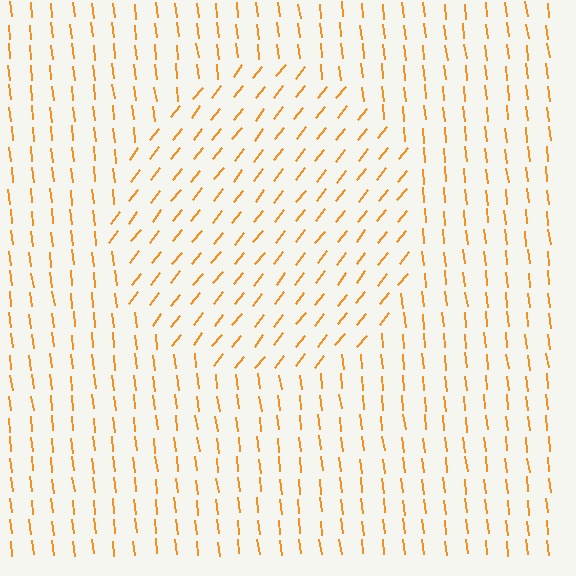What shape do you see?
I see a circle.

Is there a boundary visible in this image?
Yes, there is a texture boundary formed by a change in line orientation.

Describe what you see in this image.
The image is filled with small orange line segments. A circle region in the image has lines oriented differently from the surrounding lines, creating a visible texture boundary.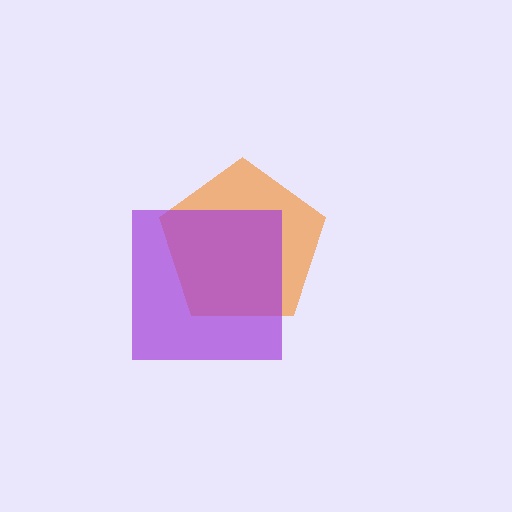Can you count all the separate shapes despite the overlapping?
Yes, there are 2 separate shapes.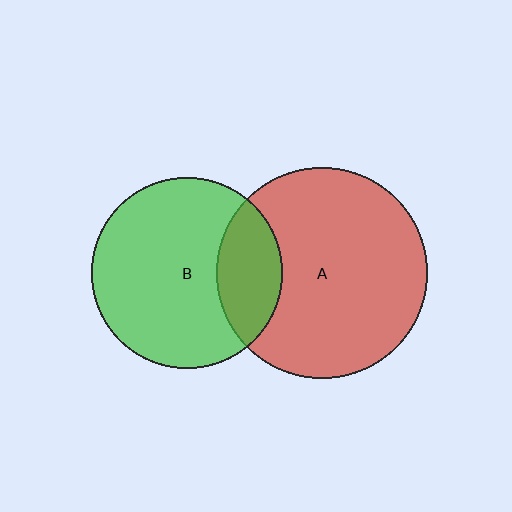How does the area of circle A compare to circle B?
Approximately 1.2 times.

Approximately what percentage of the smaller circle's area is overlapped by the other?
Approximately 25%.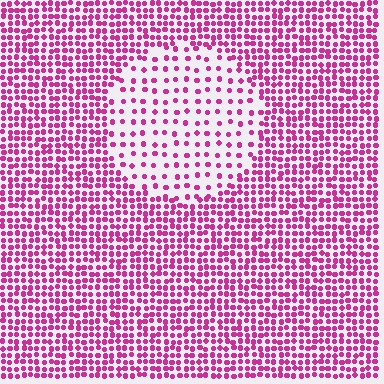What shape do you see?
I see a circle.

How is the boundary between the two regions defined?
The boundary is defined by a change in element density (approximately 2.5x ratio). All elements are the same color, size, and shape.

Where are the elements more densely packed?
The elements are more densely packed outside the circle boundary.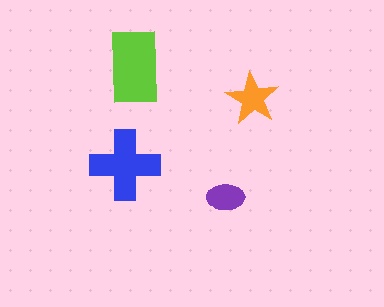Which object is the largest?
The lime rectangle.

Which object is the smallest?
The purple ellipse.